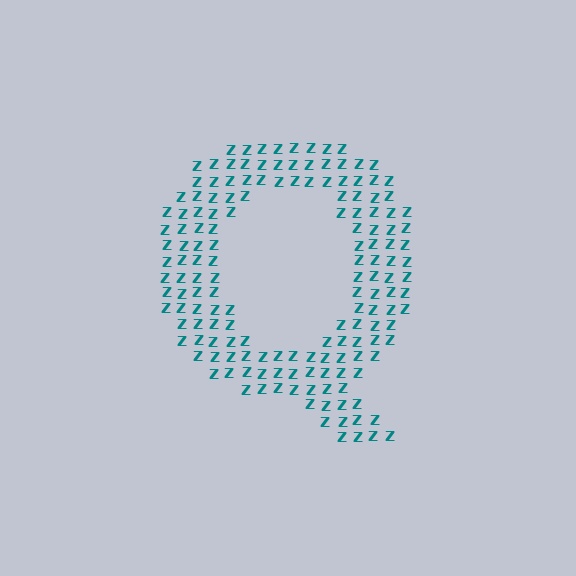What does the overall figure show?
The overall figure shows the letter Q.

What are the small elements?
The small elements are letter Z's.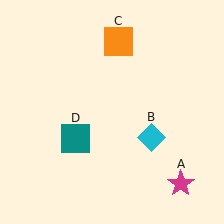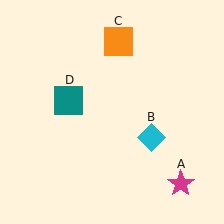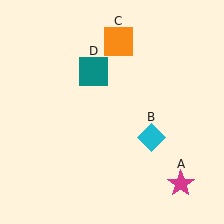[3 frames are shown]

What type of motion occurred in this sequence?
The teal square (object D) rotated clockwise around the center of the scene.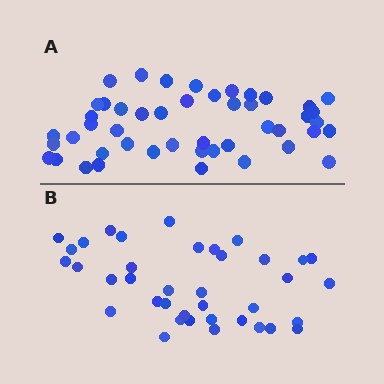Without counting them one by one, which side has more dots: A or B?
Region A (the top region) has more dots.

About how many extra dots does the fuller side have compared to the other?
Region A has roughly 8 or so more dots than region B.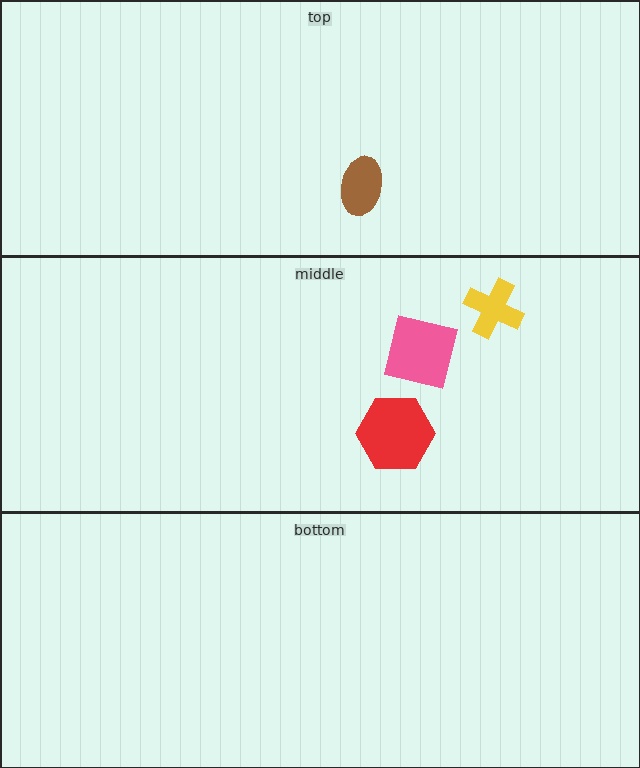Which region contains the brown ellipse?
The top region.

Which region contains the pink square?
The middle region.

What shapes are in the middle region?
The red hexagon, the yellow cross, the pink square.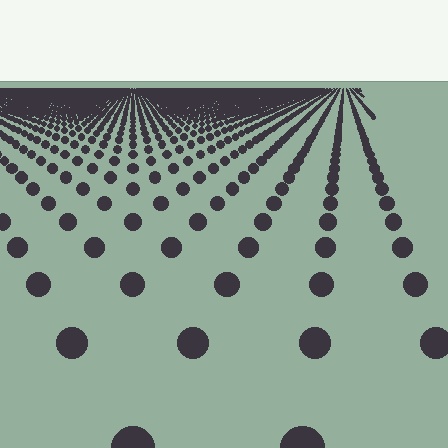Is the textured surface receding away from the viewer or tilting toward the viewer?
The surface is receding away from the viewer. Texture elements get smaller and denser toward the top.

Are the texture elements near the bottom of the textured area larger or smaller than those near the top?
Larger. Near the bottom, elements are closer to the viewer and appear at a bigger on-screen size.